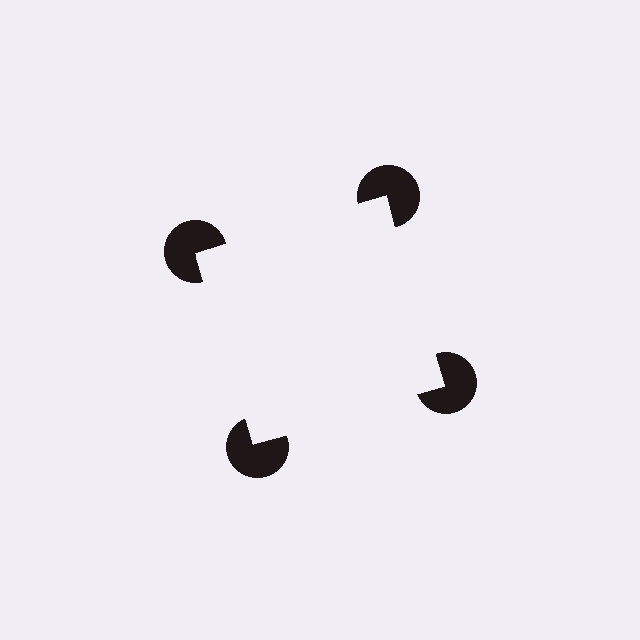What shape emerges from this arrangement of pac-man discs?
An illusory square — its edges are inferred from the aligned wedge cuts in the pac-man discs, not physically drawn.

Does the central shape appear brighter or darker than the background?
It typically appears slightly brighter than the background, even though no actual brightness change is drawn.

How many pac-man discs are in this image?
There are 4 — one at each vertex of the illusory square.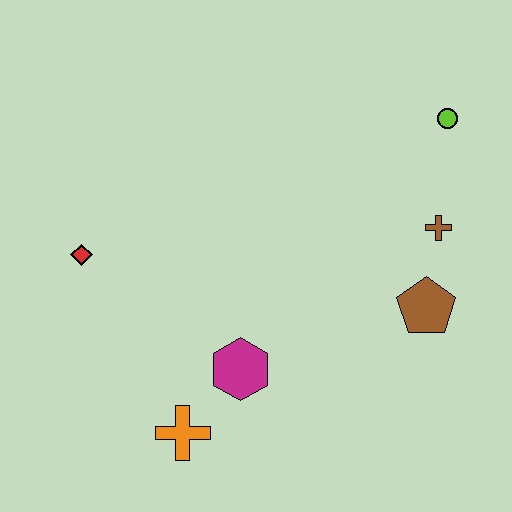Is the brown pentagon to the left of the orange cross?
No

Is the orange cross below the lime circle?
Yes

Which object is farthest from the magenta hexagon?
The lime circle is farthest from the magenta hexagon.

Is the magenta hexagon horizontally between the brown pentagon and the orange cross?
Yes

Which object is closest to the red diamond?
The magenta hexagon is closest to the red diamond.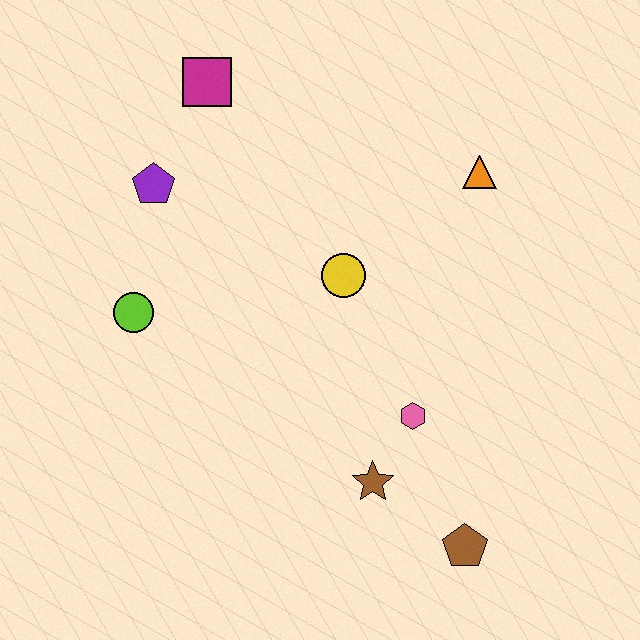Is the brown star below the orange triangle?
Yes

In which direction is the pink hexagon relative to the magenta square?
The pink hexagon is below the magenta square.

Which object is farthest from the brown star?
The magenta square is farthest from the brown star.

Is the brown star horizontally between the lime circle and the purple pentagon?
No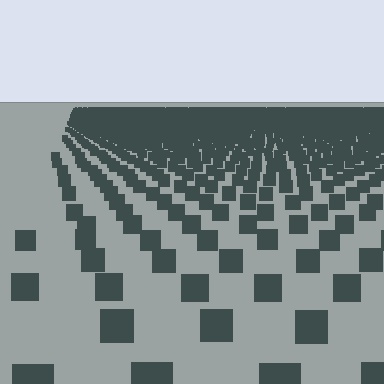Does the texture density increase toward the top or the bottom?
Density increases toward the top.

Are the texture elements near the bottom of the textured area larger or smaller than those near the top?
Larger. Near the bottom, elements are closer to the viewer and appear at a bigger on-screen size.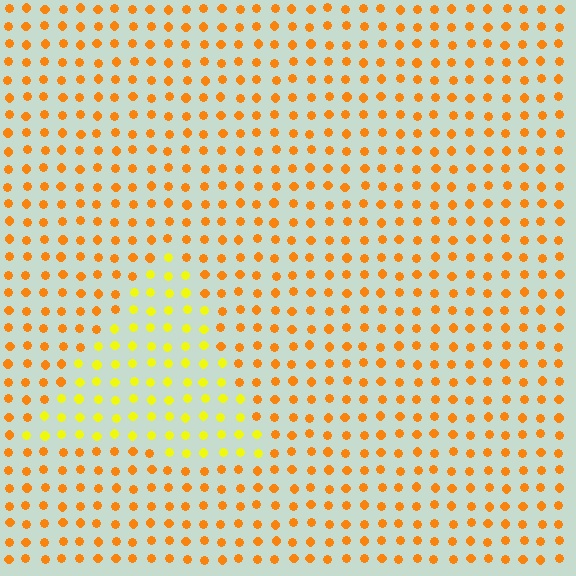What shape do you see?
I see a triangle.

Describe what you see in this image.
The image is filled with small orange elements in a uniform arrangement. A triangle-shaped region is visible where the elements are tinted to a slightly different hue, forming a subtle color boundary.